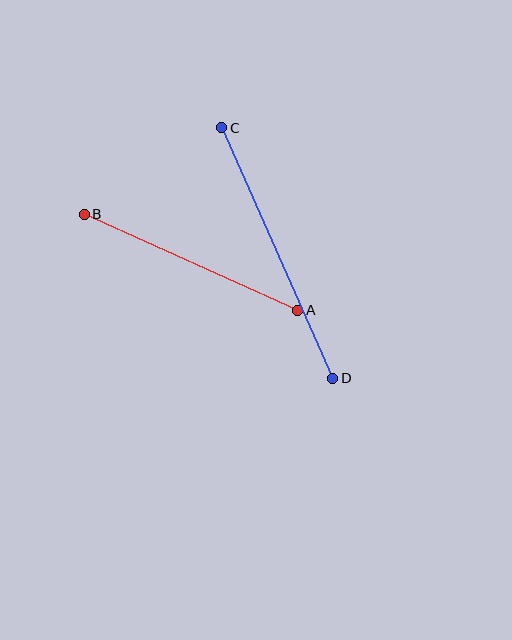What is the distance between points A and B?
The distance is approximately 234 pixels.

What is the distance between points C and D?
The distance is approximately 274 pixels.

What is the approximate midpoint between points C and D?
The midpoint is at approximately (277, 253) pixels.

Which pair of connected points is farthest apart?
Points C and D are farthest apart.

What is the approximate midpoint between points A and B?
The midpoint is at approximately (191, 262) pixels.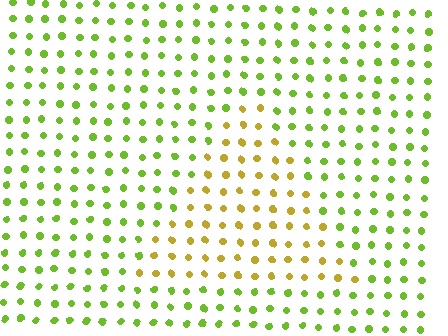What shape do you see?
I see a triangle.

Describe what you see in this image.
The image is filled with small lime elements in a uniform arrangement. A triangle-shaped region is visible where the elements are tinted to a slightly different hue, forming a subtle color boundary.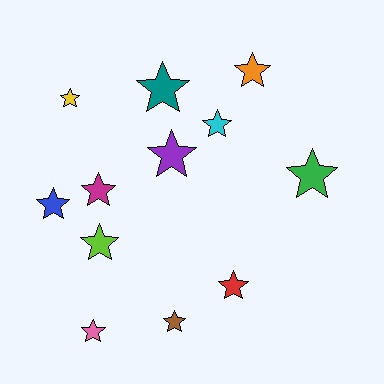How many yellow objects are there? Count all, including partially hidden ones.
There is 1 yellow object.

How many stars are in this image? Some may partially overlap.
There are 12 stars.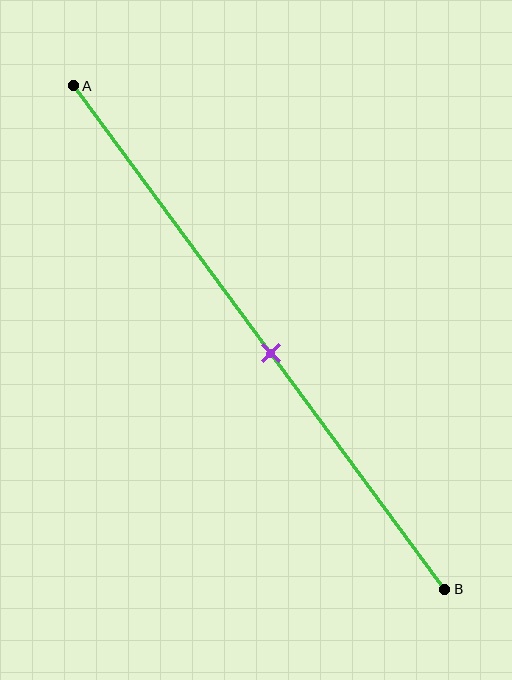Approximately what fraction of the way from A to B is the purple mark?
The purple mark is approximately 55% of the way from A to B.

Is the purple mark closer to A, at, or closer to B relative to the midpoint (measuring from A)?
The purple mark is closer to point B than the midpoint of segment AB.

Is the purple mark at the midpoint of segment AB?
No, the mark is at about 55% from A, not at the 50% midpoint.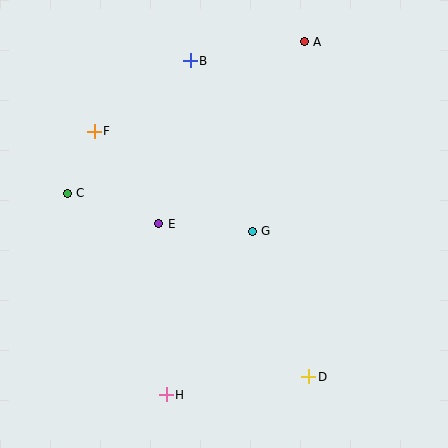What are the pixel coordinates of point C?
Point C is at (67, 193).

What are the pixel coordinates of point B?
Point B is at (190, 61).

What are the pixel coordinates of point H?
Point H is at (166, 395).